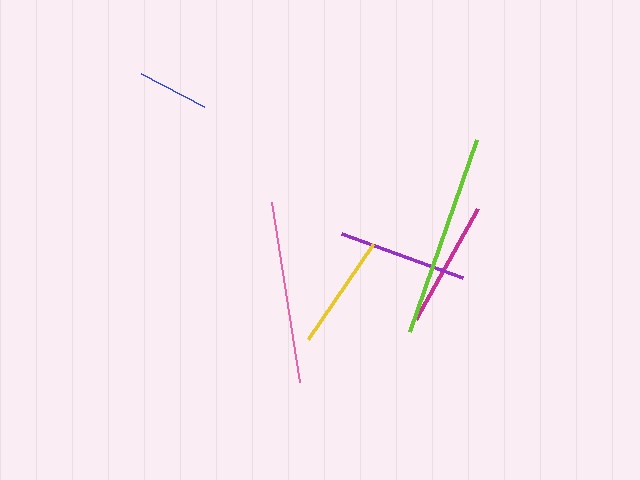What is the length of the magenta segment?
The magenta segment is approximately 127 pixels long.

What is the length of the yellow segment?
The yellow segment is approximately 116 pixels long.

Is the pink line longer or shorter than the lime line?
The lime line is longer than the pink line.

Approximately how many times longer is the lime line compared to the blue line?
The lime line is approximately 2.9 times the length of the blue line.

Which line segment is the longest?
The lime line is the longest at approximately 203 pixels.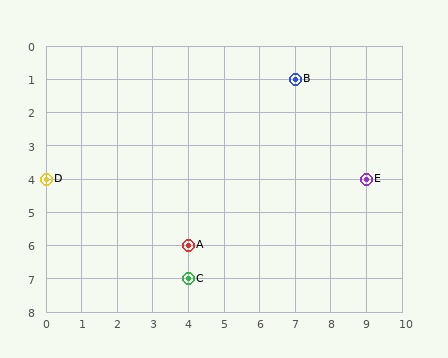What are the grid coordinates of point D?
Point D is at grid coordinates (0, 4).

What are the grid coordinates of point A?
Point A is at grid coordinates (4, 6).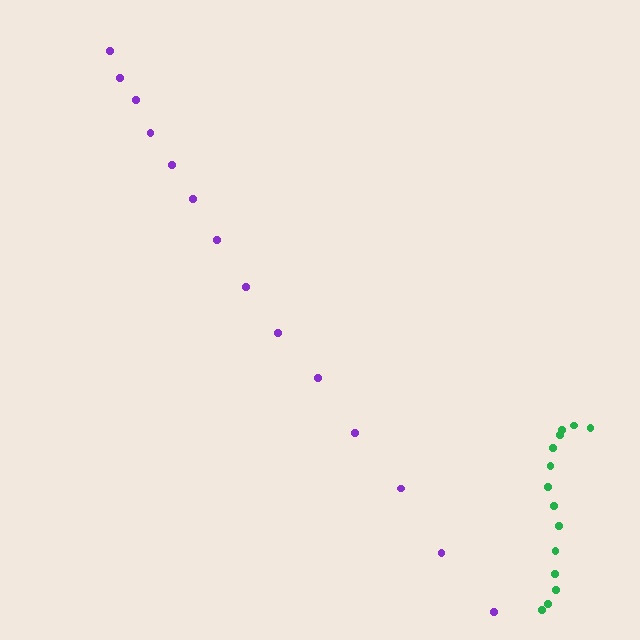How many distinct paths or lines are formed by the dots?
There are 2 distinct paths.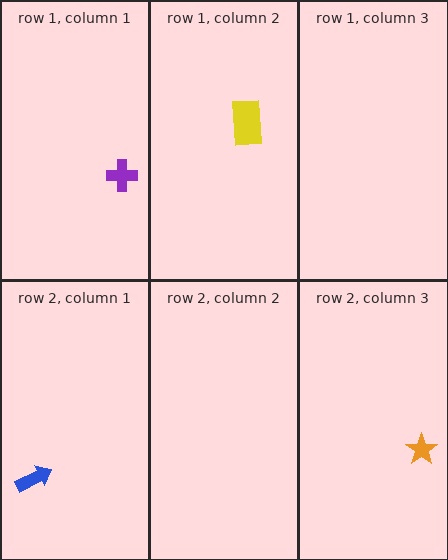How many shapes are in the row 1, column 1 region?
1.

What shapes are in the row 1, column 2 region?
The yellow rectangle.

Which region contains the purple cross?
The row 1, column 1 region.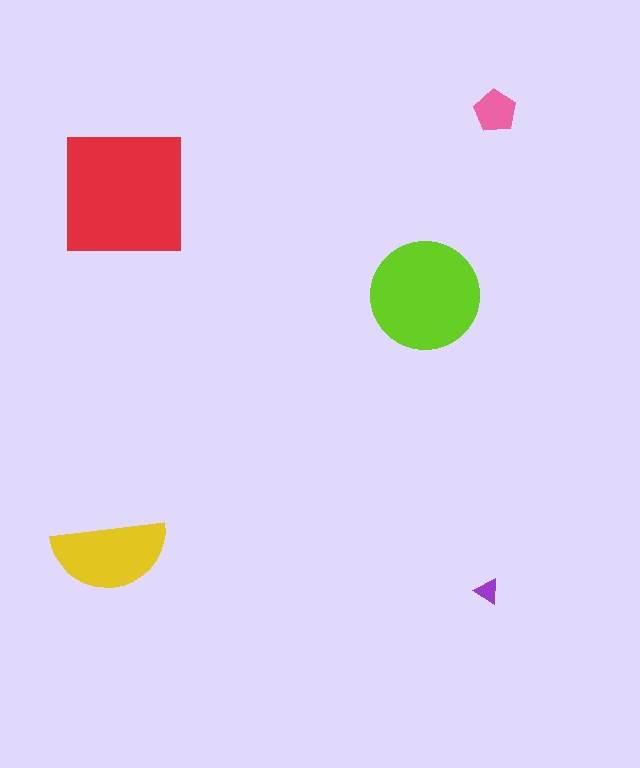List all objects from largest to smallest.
The red square, the lime circle, the yellow semicircle, the pink pentagon, the purple triangle.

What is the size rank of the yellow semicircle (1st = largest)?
3rd.